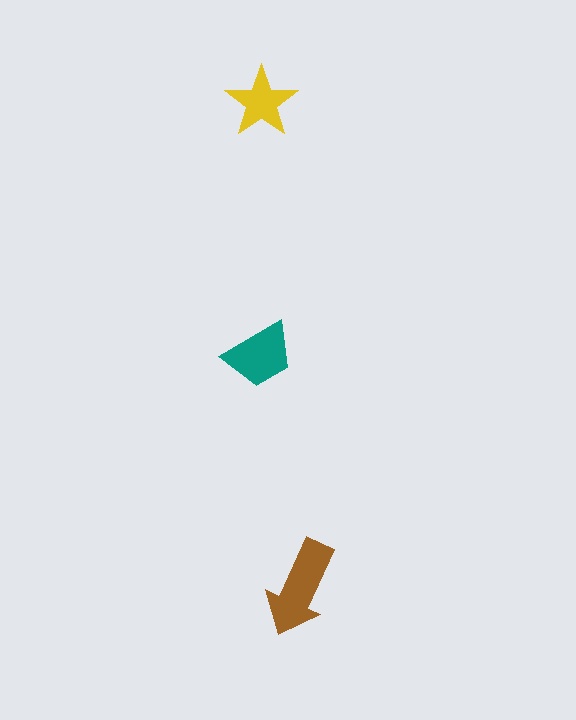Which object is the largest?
The brown arrow.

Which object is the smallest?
The yellow star.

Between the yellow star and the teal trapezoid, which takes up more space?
The teal trapezoid.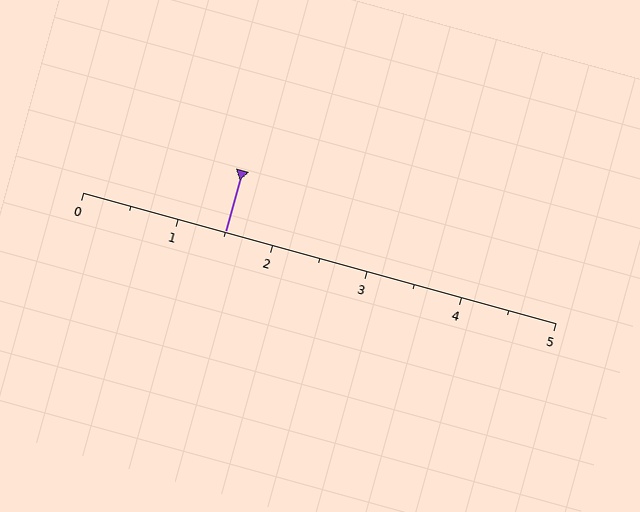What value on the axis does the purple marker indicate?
The marker indicates approximately 1.5.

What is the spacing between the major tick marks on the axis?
The major ticks are spaced 1 apart.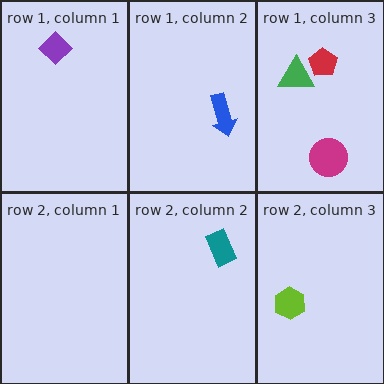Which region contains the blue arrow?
The row 1, column 2 region.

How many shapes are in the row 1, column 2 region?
1.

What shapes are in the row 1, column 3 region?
The magenta circle, the green triangle, the red pentagon.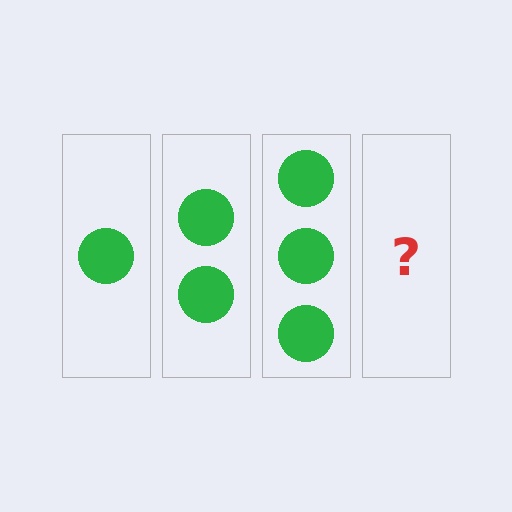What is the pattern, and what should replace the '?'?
The pattern is that each step adds one more circle. The '?' should be 4 circles.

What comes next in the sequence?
The next element should be 4 circles.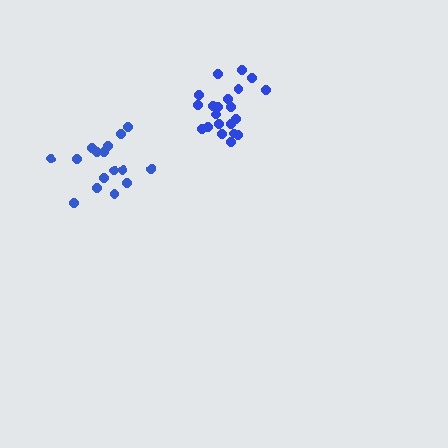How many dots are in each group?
Group 1: 16 dots, Group 2: 21 dots (37 total).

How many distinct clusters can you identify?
There are 2 distinct clusters.